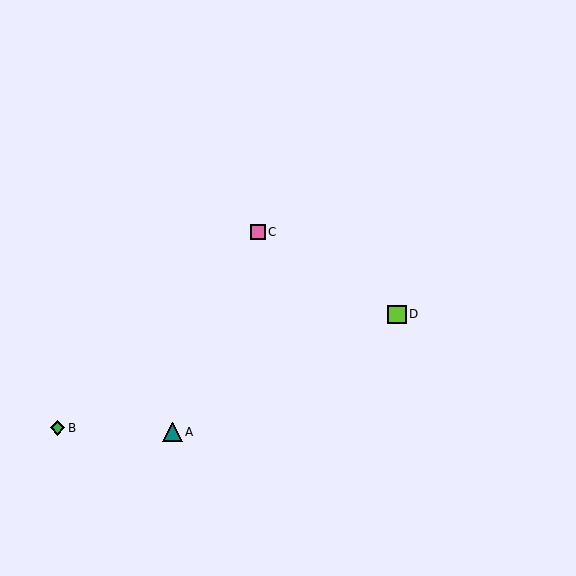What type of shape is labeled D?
Shape D is a lime square.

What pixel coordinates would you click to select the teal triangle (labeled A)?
Click at (172, 432) to select the teal triangle A.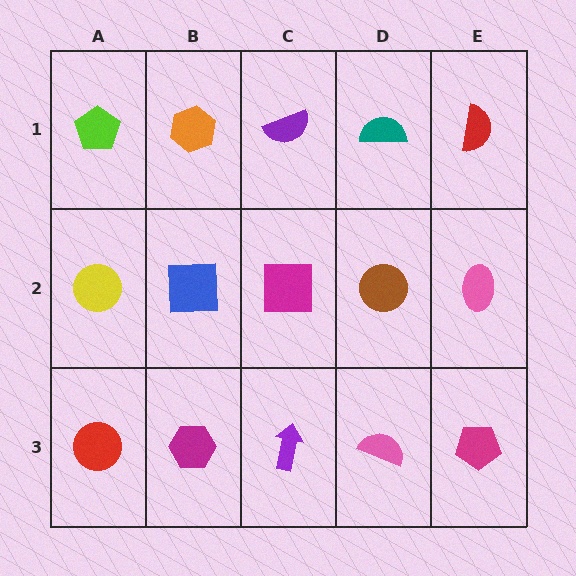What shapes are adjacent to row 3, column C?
A magenta square (row 2, column C), a magenta hexagon (row 3, column B), a pink semicircle (row 3, column D).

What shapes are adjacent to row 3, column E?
A pink ellipse (row 2, column E), a pink semicircle (row 3, column D).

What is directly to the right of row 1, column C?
A teal semicircle.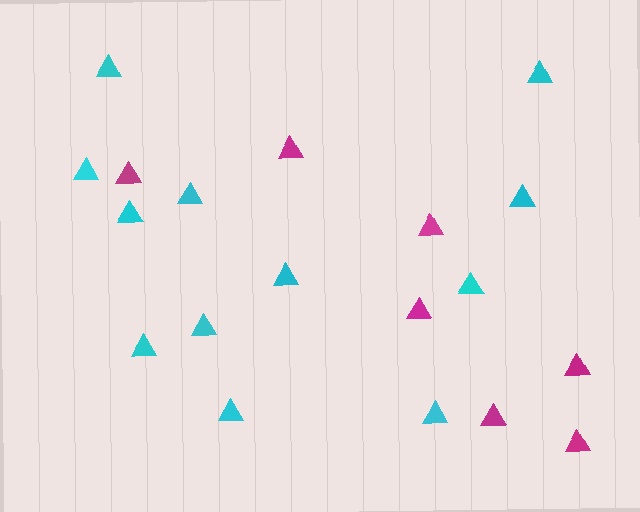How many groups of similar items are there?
There are 2 groups: one group of cyan triangles (12) and one group of magenta triangles (7).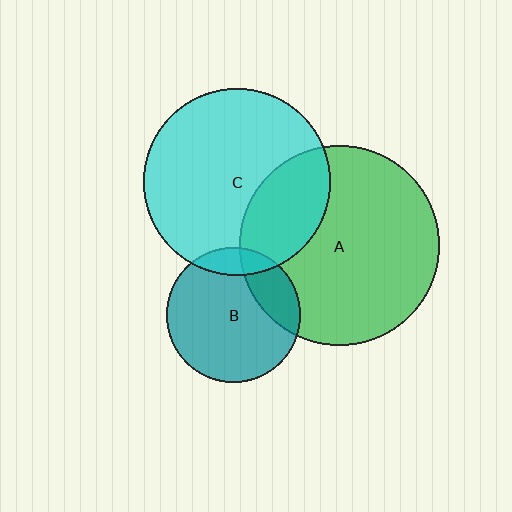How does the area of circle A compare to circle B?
Approximately 2.2 times.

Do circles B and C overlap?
Yes.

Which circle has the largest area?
Circle A (green).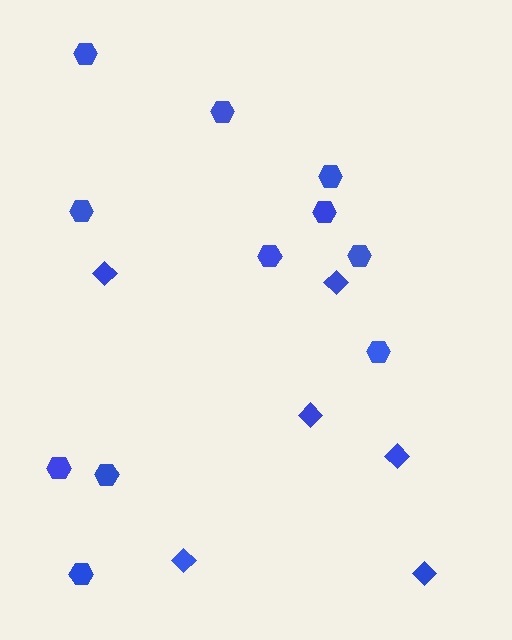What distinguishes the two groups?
There are 2 groups: one group of diamonds (6) and one group of hexagons (11).